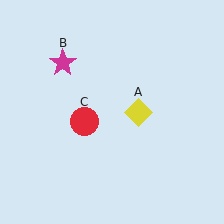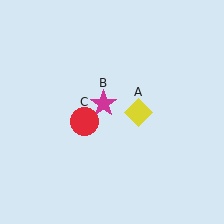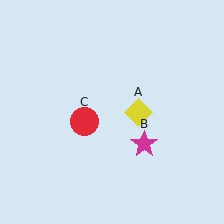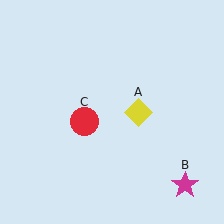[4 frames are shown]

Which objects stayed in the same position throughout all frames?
Yellow diamond (object A) and red circle (object C) remained stationary.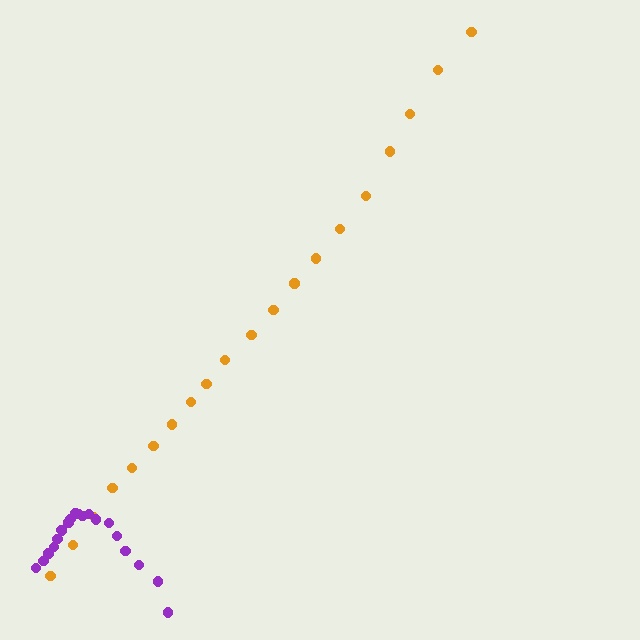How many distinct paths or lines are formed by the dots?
There are 2 distinct paths.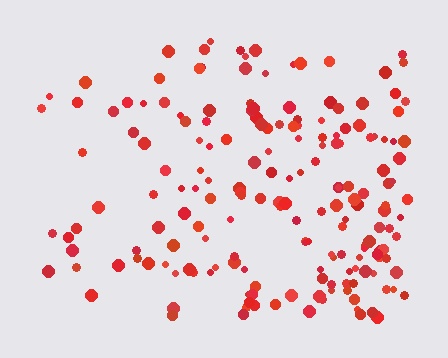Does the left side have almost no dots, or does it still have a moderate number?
Still a moderate number, just noticeably fewer than the right.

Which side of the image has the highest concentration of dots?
The right.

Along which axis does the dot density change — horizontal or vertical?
Horizontal.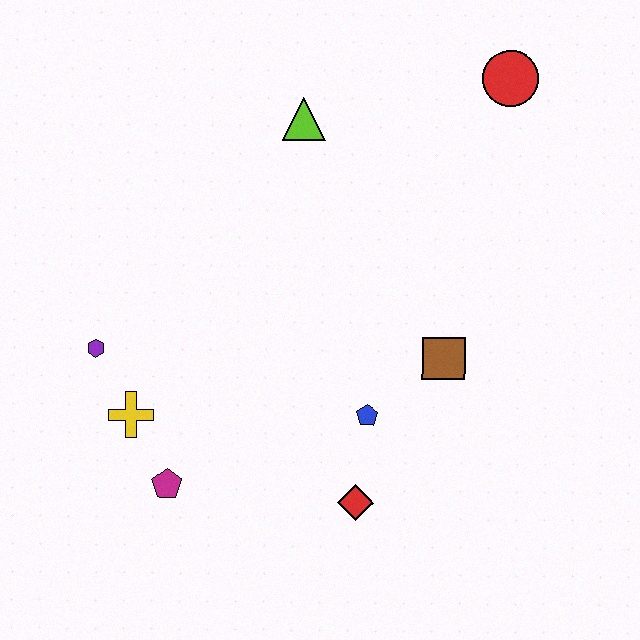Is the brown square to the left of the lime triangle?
No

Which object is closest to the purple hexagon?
The yellow cross is closest to the purple hexagon.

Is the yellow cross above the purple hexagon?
No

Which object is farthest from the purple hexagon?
The red circle is farthest from the purple hexagon.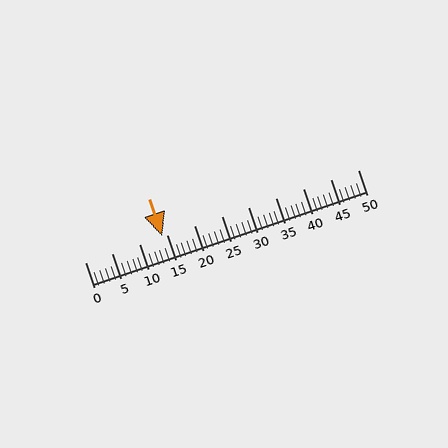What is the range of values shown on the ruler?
The ruler shows values from 0 to 50.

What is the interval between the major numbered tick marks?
The major tick marks are spaced 5 units apart.